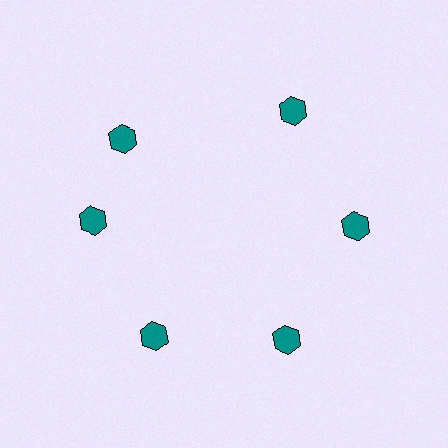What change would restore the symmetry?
The symmetry would be restored by rotating it back into even spacing with its neighbors so that all 6 hexagons sit at equal angles and equal distance from the center.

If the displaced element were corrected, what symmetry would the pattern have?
It would have 6-fold rotational symmetry — the pattern would map onto itself every 60 degrees.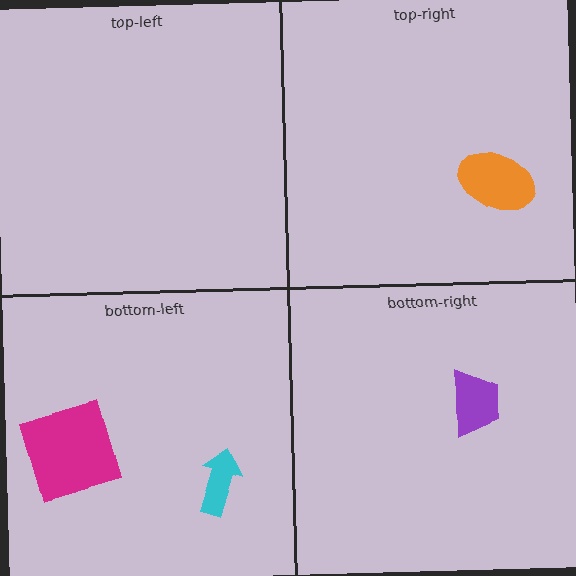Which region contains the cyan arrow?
The bottom-left region.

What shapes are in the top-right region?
The orange ellipse.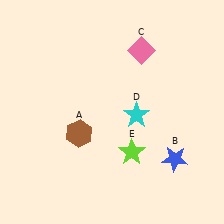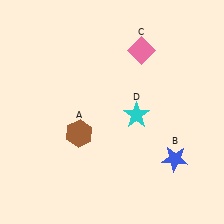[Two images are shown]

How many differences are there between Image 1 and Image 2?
There is 1 difference between the two images.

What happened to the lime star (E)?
The lime star (E) was removed in Image 2. It was in the bottom-right area of Image 1.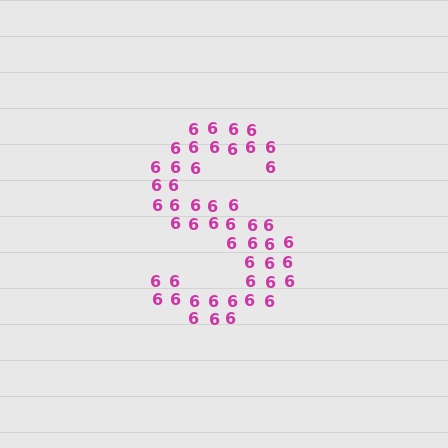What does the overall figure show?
The overall figure shows the letter S.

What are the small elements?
The small elements are digit 6's.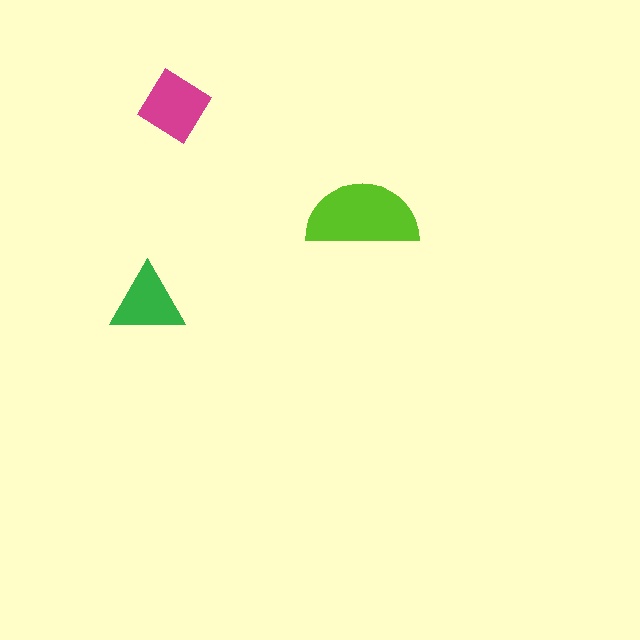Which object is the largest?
The lime semicircle.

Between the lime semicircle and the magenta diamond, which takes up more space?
The lime semicircle.